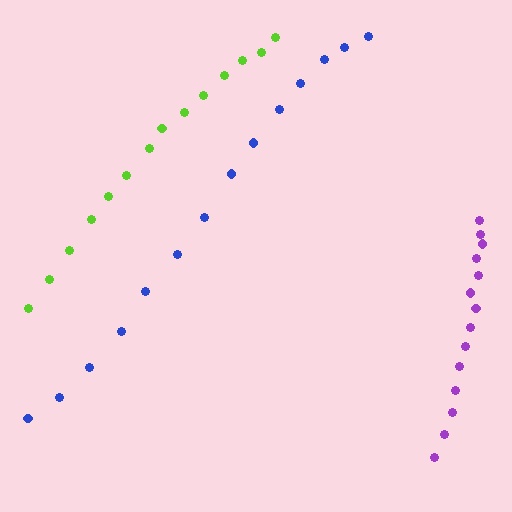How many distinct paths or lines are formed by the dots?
There are 3 distinct paths.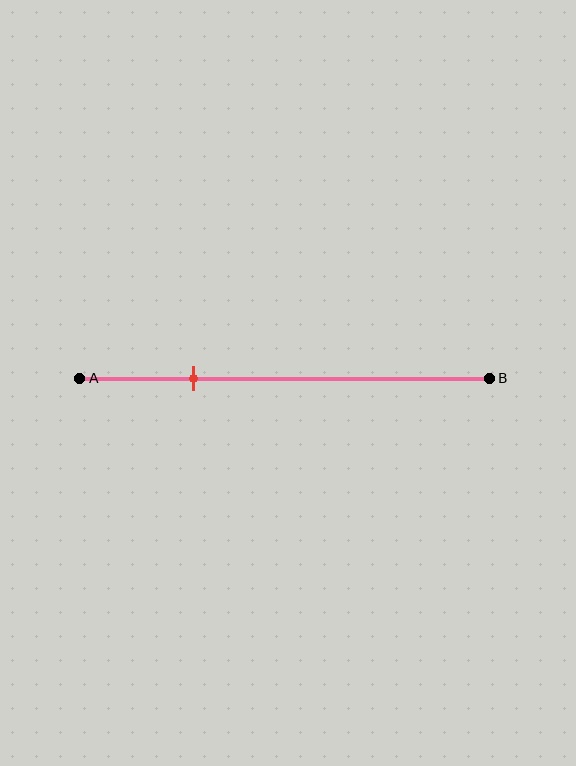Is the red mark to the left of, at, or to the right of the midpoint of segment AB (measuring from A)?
The red mark is to the left of the midpoint of segment AB.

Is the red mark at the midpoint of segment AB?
No, the mark is at about 30% from A, not at the 50% midpoint.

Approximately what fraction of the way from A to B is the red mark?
The red mark is approximately 30% of the way from A to B.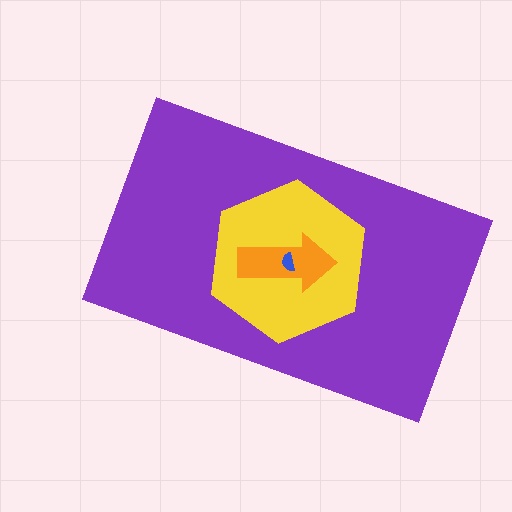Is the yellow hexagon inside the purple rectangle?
Yes.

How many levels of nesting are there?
4.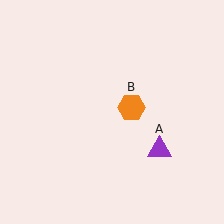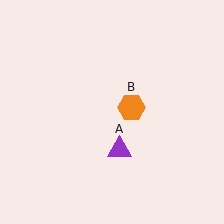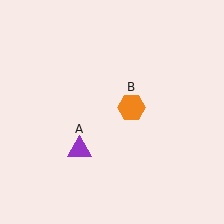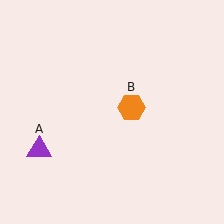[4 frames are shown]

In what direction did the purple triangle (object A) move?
The purple triangle (object A) moved left.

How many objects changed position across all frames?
1 object changed position: purple triangle (object A).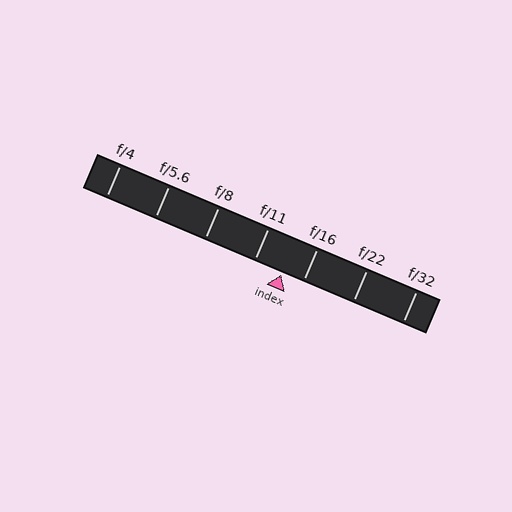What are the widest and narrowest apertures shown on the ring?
The widest aperture shown is f/4 and the narrowest is f/32.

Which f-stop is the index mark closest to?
The index mark is closest to f/16.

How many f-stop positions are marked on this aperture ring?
There are 7 f-stop positions marked.